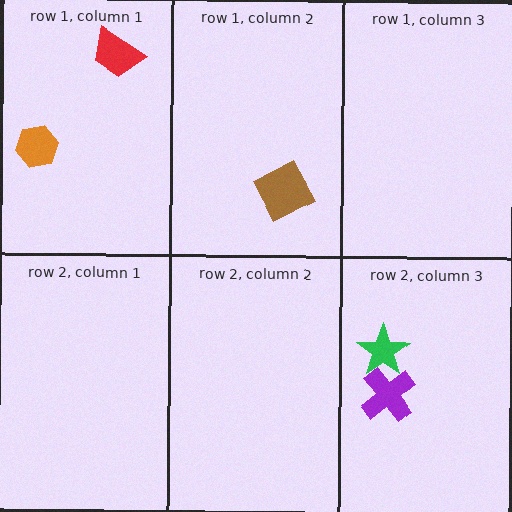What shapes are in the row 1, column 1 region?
The orange hexagon, the red trapezoid.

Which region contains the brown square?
The row 1, column 2 region.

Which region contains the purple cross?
The row 2, column 3 region.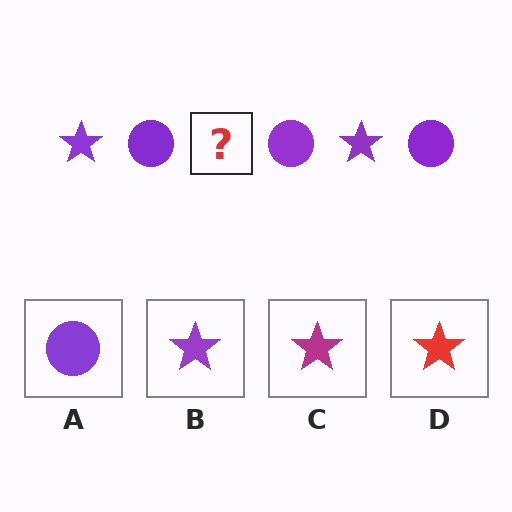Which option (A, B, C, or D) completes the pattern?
B.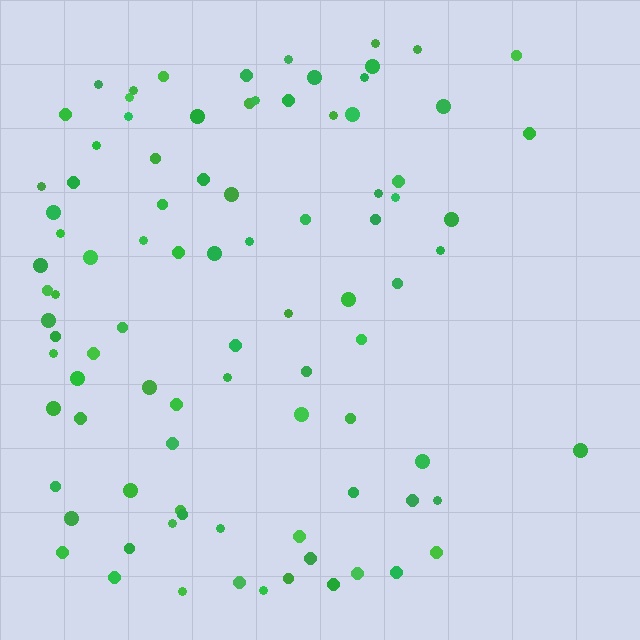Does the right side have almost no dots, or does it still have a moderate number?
Still a moderate number, just noticeably fewer than the left.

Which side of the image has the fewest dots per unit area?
The right.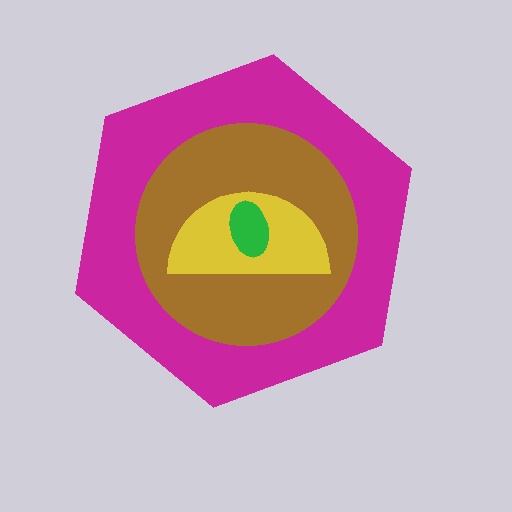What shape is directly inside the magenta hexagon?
The brown circle.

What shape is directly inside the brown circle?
The yellow semicircle.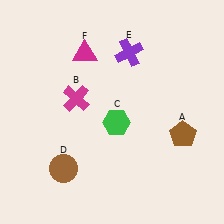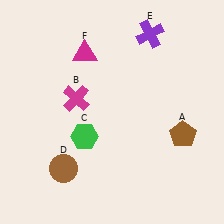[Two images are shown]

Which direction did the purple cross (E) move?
The purple cross (E) moved right.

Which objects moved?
The objects that moved are: the green hexagon (C), the purple cross (E).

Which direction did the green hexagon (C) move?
The green hexagon (C) moved left.